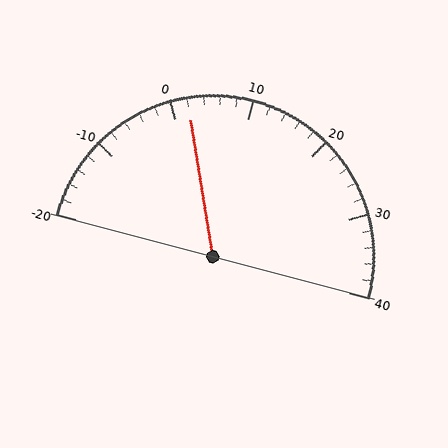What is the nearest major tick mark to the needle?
The nearest major tick mark is 0.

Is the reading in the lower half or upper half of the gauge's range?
The reading is in the lower half of the range (-20 to 40).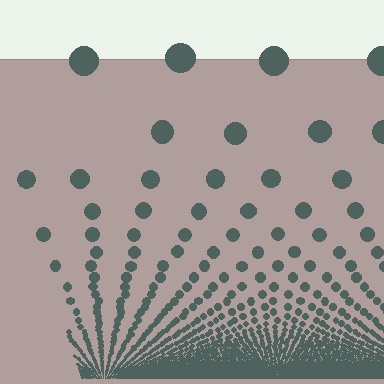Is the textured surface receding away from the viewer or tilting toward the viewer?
The surface appears to tilt toward the viewer. Texture elements get larger and sparser toward the top.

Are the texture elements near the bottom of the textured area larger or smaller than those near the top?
Smaller. The gradient is inverted — elements near the bottom are smaller and denser.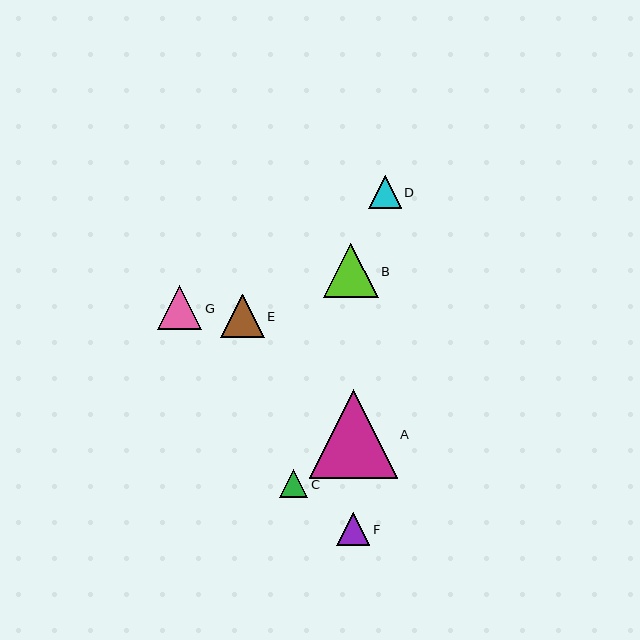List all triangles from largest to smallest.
From largest to smallest: A, B, G, E, F, D, C.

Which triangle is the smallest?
Triangle C is the smallest with a size of approximately 28 pixels.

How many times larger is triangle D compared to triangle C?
Triangle D is approximately 1.1 times the size of triangle C.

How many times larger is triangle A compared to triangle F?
Triangle A is approximately 2.7 times the size of triangle F.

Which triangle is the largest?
Triangle A is the largest with a size of approximately 88 pixels.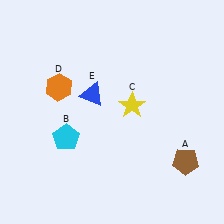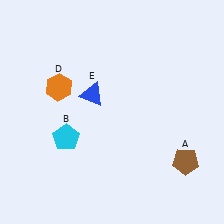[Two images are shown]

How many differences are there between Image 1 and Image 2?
There is 1 difference between the two images.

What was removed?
The yellow star (C) was removed in Image 2.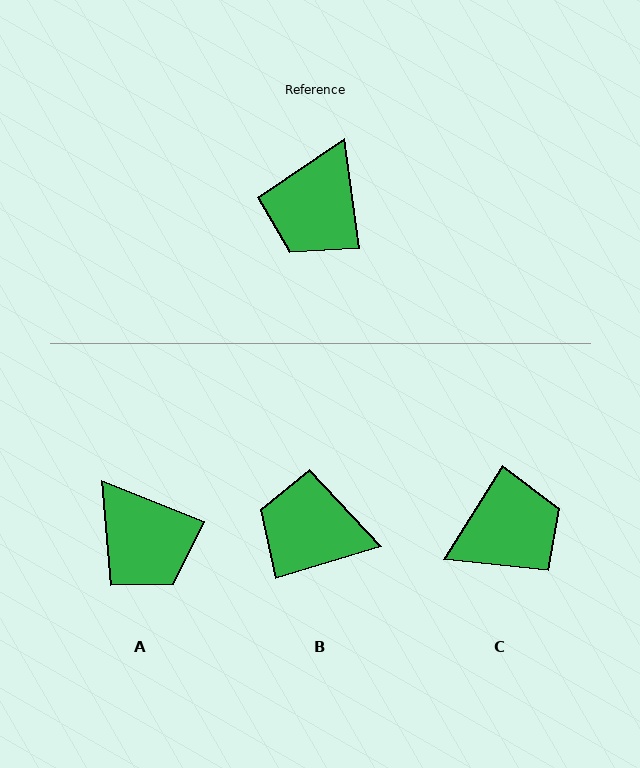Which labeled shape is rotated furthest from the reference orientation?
C, about 140 degrees away.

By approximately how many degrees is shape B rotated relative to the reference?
Approximately 81 degrees clockwise.